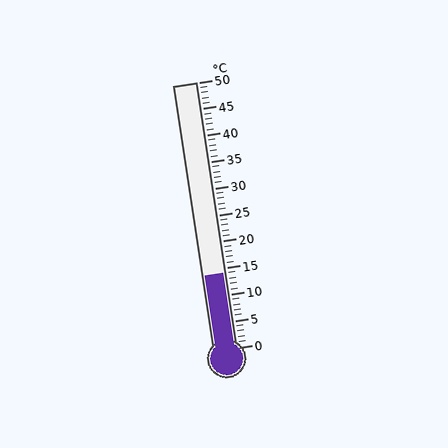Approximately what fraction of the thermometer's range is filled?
The thermometer is filled to approximately 30% of its range.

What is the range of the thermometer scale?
The thermometer scale ranges from 0°C to 50°C.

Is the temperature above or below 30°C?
The temperature is below 30°C.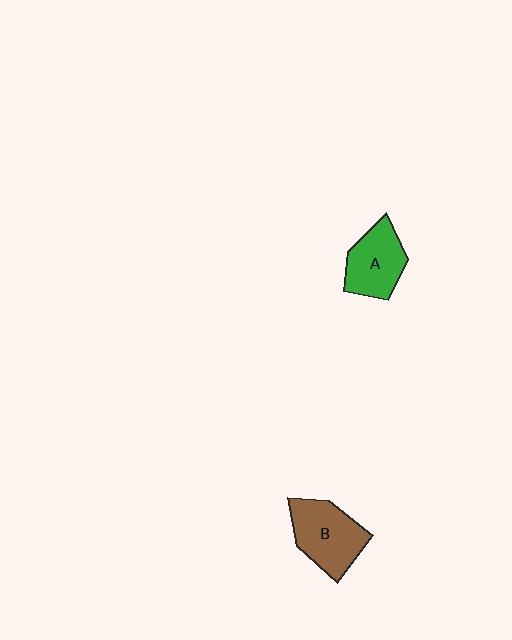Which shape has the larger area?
Shape B (brown).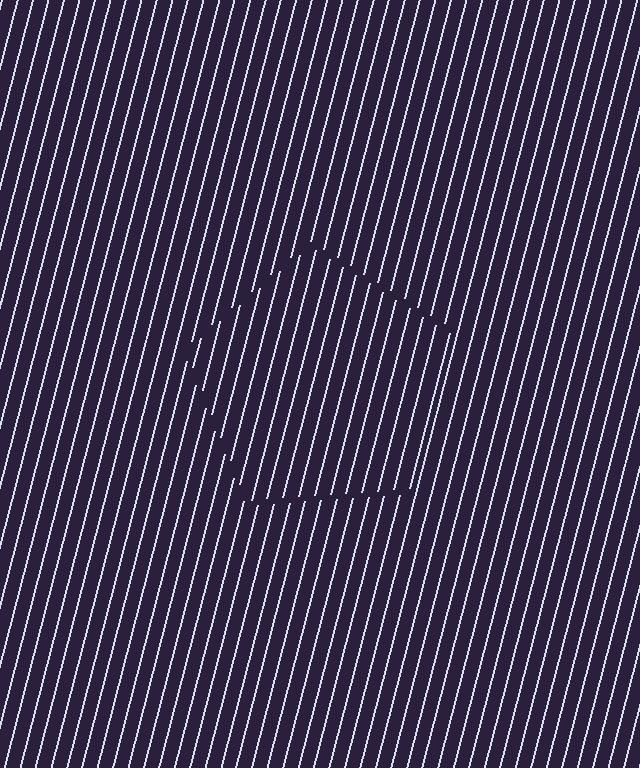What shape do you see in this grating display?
An illusory pentagon. The interior of the shape contains the same grating, shifted by half a period — the contour is defined by the phase discontinuity where line-ends from the inner and outer gratings abut.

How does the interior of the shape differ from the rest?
The interior of the shape contains the same grating, shifted by half a period — the contour is defined by the phase discontinuity where line-ends from the inner and outer gratings abut.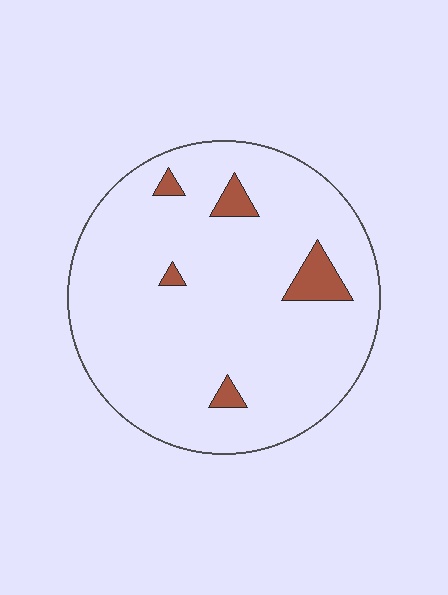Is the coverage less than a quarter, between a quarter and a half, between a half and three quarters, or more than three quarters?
Less than a quarter.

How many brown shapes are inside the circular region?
5.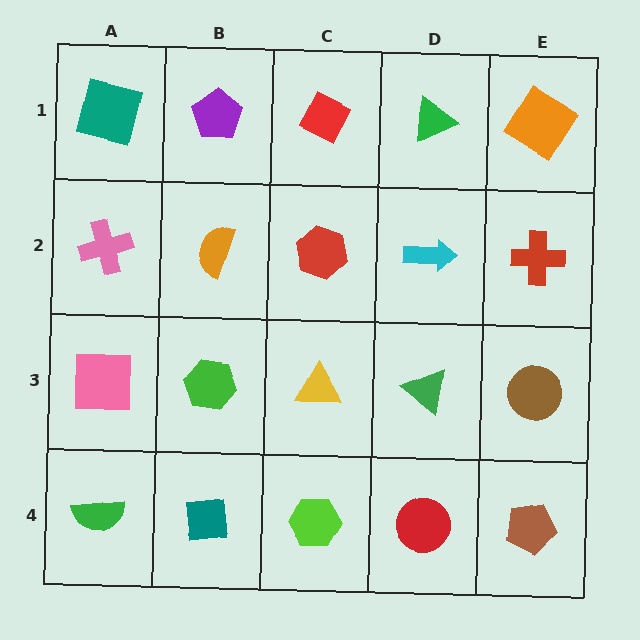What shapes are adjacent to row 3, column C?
A red hexagon (row 2, column C), a lime hexagon (row 4, column C), a green hexagon (row 3, column B), a green triangle (row 3, column D).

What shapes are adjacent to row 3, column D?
A cyan arrow (row 2, column D), a red circle (row 4, column D), a yellow triangle (row 3, column C), a brown circle (row 3, column E).